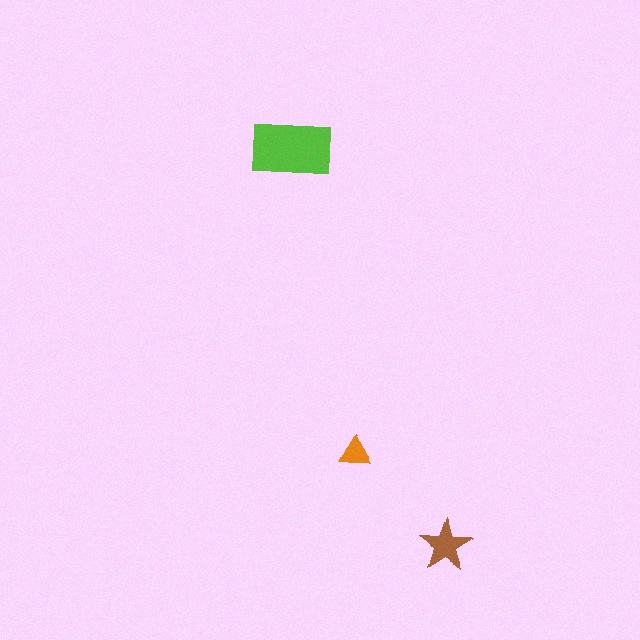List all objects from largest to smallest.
The lime rectangle, the brown star, the orange triangle.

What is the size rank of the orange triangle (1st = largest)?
3rd.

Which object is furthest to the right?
The brown star is rightmost.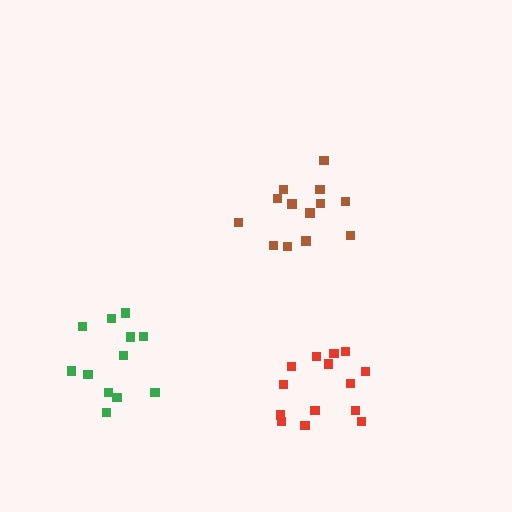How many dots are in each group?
Group 1: 13 dots, Group 2: 14 dots, Group 3: 12 dots (39 total).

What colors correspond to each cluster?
The clusters are colored: brown, red, green.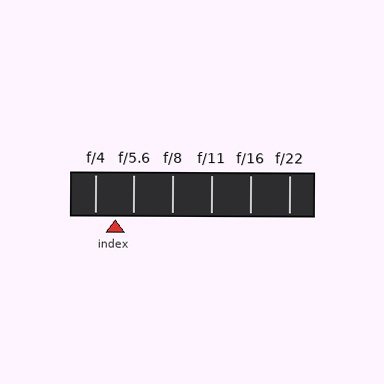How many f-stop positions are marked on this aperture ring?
There are 6 f-stop positions marked.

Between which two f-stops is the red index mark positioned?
The index mark is between f/4 and f/5.6.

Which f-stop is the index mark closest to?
The index mark is closest to f/5.6.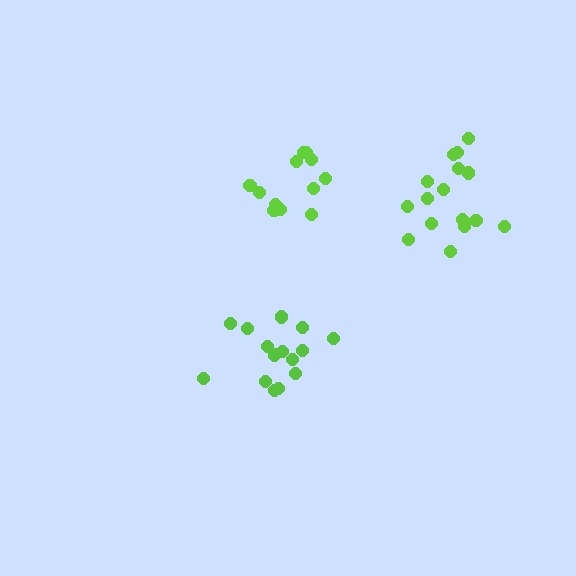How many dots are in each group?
Group 1: 15 dots, Group 2: 16 dots, Group 3: 12 dots (43 total).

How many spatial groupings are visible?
There are 3 spatial groupings.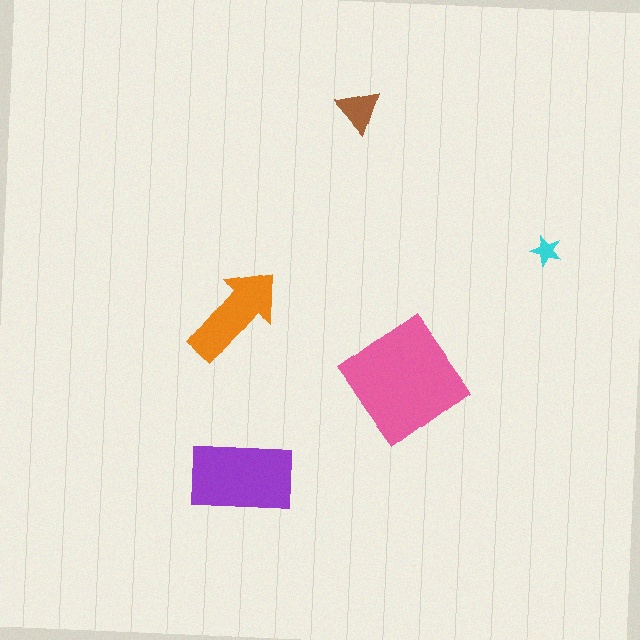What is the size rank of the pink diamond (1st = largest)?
1st.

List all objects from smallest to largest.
The cyan star, the brown triangle, the orange arrow, the purple rectangle, the pink diamond.